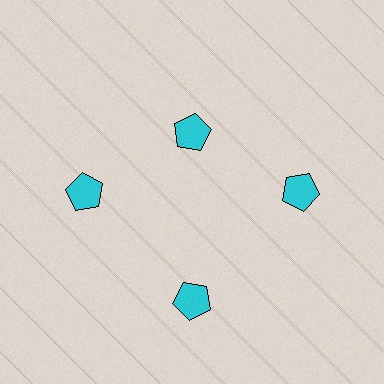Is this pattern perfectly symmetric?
No. The 4 cyan pentagons are arranged in a ring, but one element near the 12 o'clock position is pulled inward toward the center, breaking the 4-fold rotational symmetry.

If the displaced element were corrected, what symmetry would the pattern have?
It would have 4-fold rotational symmetry — the pattern would map onto itself every 90 degrees.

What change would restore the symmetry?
The symmetry would be restored by moving it outward, back onto the ring so that all 4 pentagons sit at equal angles and equal distance from the center.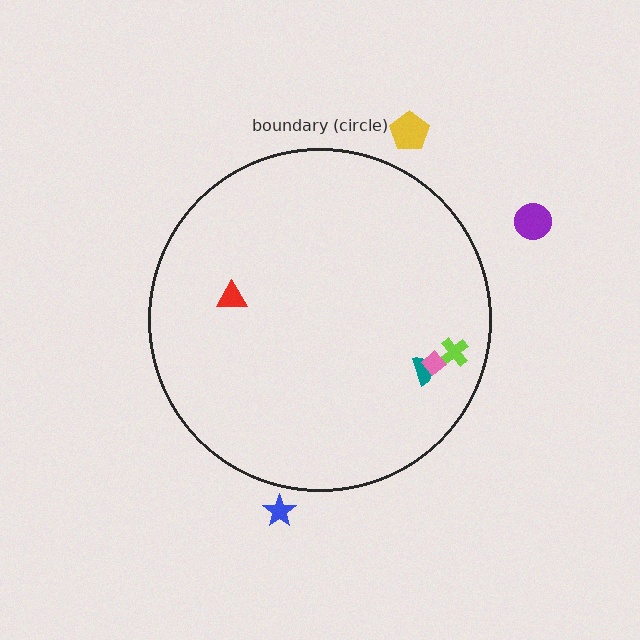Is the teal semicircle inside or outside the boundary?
Inside.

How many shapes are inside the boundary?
4 inside, 3 outside.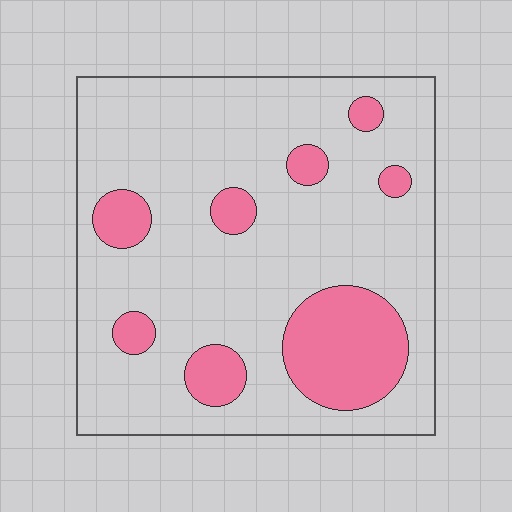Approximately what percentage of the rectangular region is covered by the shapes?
Approximately 20%.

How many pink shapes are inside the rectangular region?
8.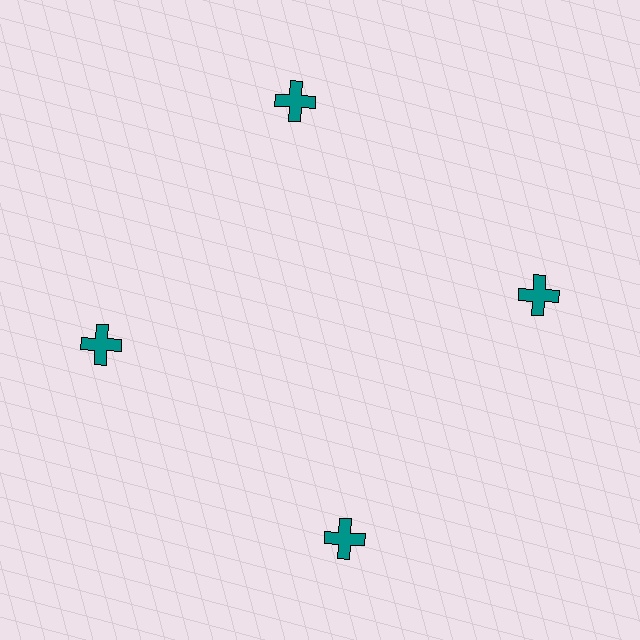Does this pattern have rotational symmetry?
Yes, this pattern has 4-fold rotational symmetry. It looks the same after rotating 90 degrees around the center.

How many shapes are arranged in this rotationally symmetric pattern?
There are 4 shapes, arranged in 4 groups of 1.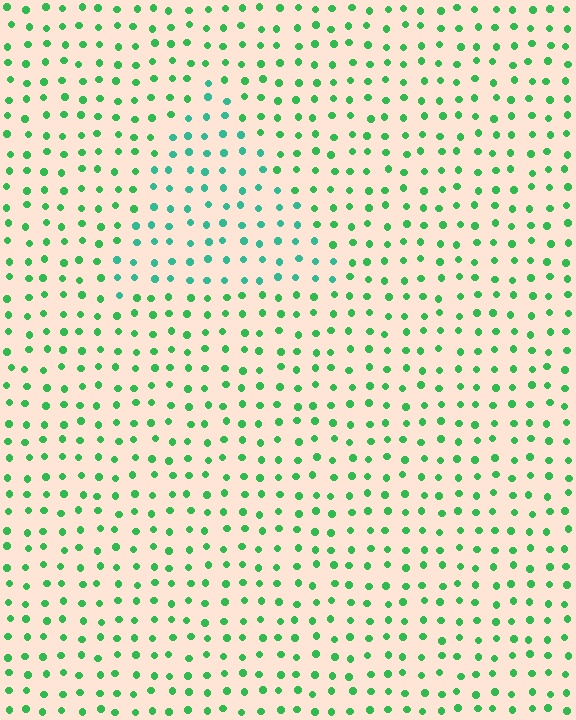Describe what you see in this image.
The image is filled with small green elements in a uniform arrangement. A triangle-shaped region is visible where the elements are tinted to a slightly different hue, forming a subtle color boundary.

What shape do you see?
I see a triangle.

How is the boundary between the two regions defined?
The boundary is defined purely by a slight shift in hue (about 30 degrees). Spacing, size, and orientation are identical on both sides.